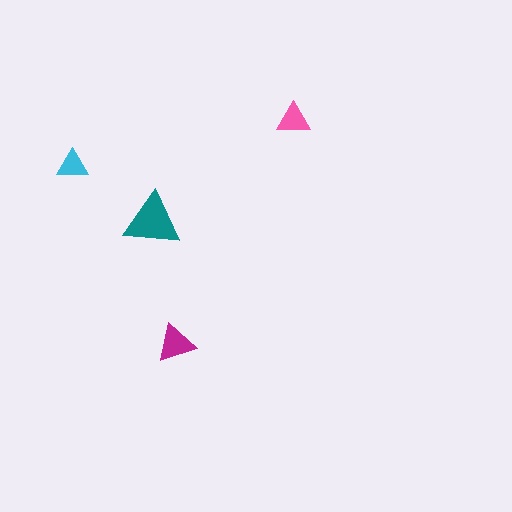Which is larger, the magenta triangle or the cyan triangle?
The magenta one.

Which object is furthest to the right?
The pink triangle is rightmost.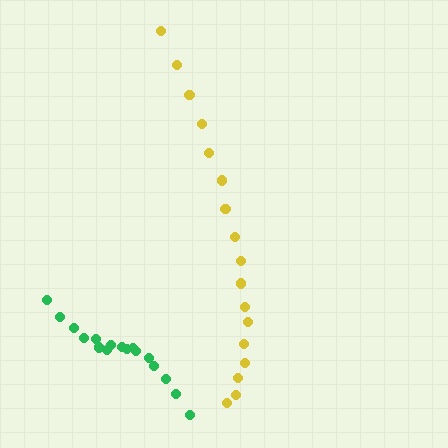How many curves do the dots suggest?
There are 2 distinct paths.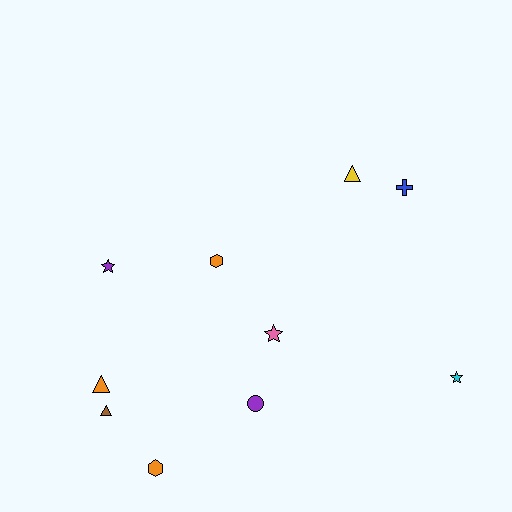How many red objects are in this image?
There are no red objects.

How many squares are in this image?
There are no squares.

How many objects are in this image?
There are 10 objects.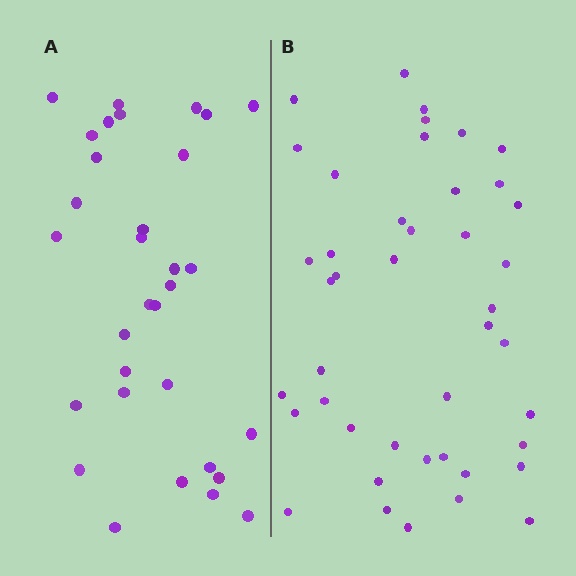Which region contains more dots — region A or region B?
Region B (the right region) has more dots.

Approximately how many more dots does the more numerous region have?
Region B has roughly 12 or so more dots than region A.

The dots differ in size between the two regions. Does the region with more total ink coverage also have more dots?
No. Region A has more total ink coverage because its dots are larger, but region B actually contains more individual dots. Total area can be misleading — the number of items is what matters here.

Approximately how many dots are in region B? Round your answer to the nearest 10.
About 40 dots. (The exact count is 43, which rounds to 40.)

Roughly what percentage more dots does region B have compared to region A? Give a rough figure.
About 35% more.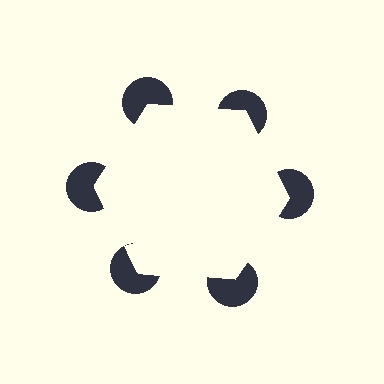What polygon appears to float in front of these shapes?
An illusory hexagon — its edges are inferred from the aligned wedge cuts in the pac-man discs, not physically drawn.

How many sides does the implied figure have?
6 sides.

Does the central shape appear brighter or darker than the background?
It typically appears slightly brighter than the background, even though no actual brightness change is drawn.